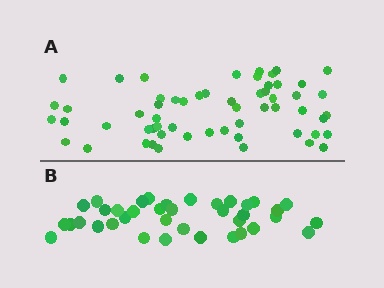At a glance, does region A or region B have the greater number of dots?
Region A (the top region) has more dots.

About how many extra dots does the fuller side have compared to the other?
Region A has approximately 20 more dots than region B.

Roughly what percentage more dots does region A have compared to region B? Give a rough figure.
About 55% more.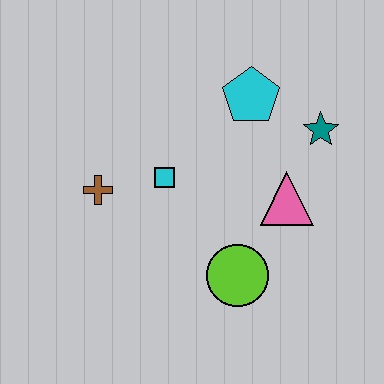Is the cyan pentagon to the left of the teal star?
Yes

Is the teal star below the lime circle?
No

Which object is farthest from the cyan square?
The teal star is farthest from the cyan square.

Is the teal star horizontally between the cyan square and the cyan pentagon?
No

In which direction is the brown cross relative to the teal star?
The brown cross is to the left of the teal star.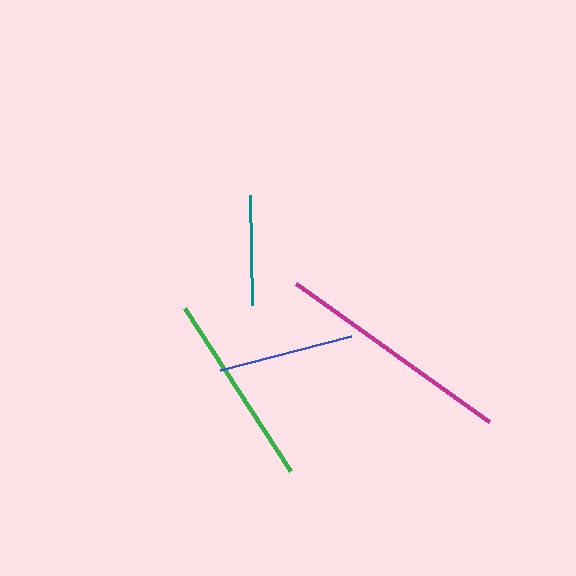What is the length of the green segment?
The green segment is approximately 194 pixels long.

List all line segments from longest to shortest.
From longest to shortest: magenta, green, blue, teal.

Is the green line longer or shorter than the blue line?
The green line is longer than the blue line.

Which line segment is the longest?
The magenta line is the longest at approximately 237 pixels.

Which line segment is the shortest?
The teal line is the shortest at approximately 110 pixels.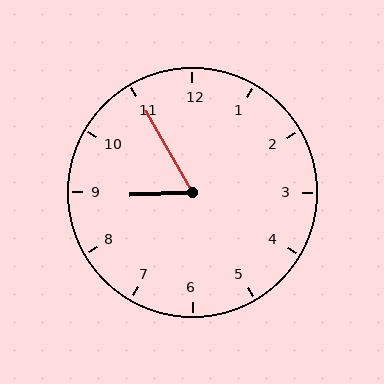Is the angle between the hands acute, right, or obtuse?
It is acute.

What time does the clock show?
8:55.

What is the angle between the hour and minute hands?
Approximately 62 degrees.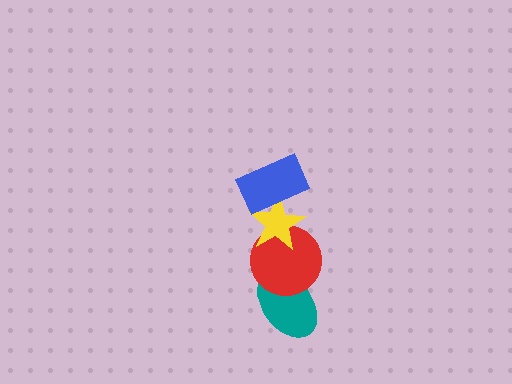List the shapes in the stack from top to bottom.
From top to bottom: the blue rectangle, the yellow star, the red circle, the teal ellipse.